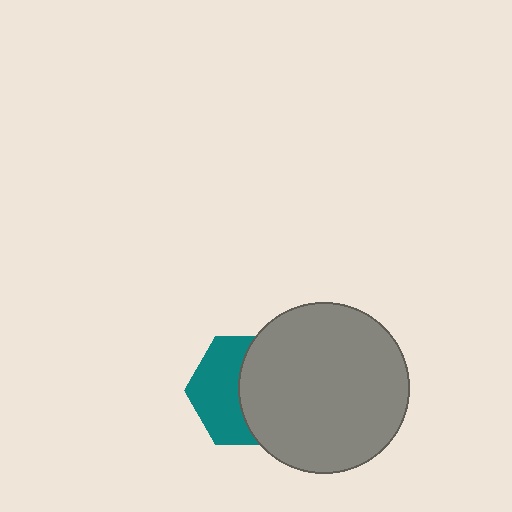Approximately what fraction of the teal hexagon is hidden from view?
Roughly 53% of the teal hexagon is hidden behind the gray circle.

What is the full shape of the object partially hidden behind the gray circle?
The partially hidden object is a teal hexagon.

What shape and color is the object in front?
The object in front is a gray circle.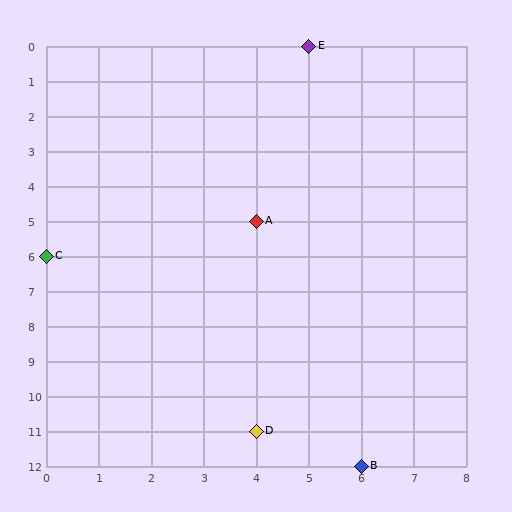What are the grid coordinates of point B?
Point B is at grid coordinates (6, 12).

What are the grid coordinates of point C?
Point C is at grid coordinates (0, 6).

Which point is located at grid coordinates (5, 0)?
Point E is at (5, 0).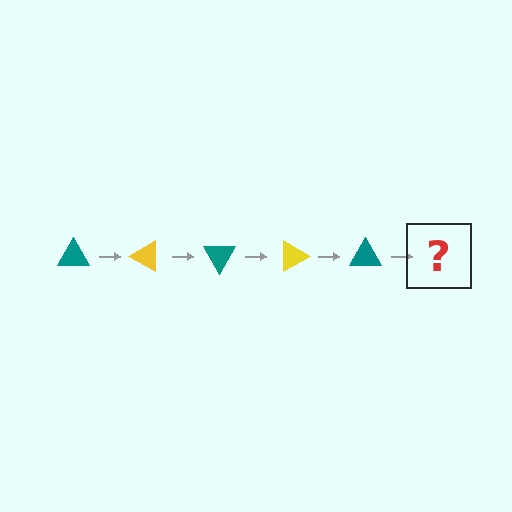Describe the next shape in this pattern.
It should be a yellow triangle, rotated 150 degrees from the start.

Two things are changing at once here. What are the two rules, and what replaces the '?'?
The two rules are that it rotates 30 degrees each step and the color cycles through teal and yellow. The '?' should be a yellow triangle, rotated 150 degrees from the start.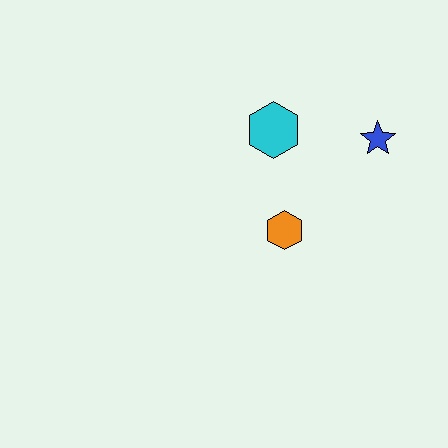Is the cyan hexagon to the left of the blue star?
Yes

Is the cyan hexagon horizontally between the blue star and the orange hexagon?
No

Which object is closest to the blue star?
The cyan hexagon is closest to the blue star.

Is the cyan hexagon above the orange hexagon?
Yes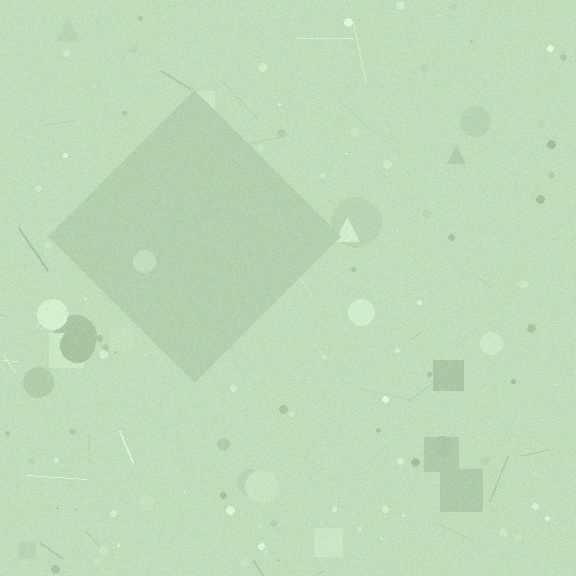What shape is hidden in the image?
A diamond is hidden in the image.